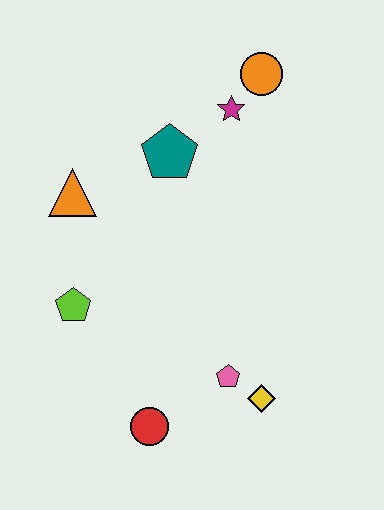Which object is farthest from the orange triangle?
The yellow diamond is farthest from the orange triangle.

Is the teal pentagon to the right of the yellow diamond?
No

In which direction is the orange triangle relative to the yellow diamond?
The orange triangle is above the yellow diamond.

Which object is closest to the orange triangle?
The teal pentagon is closest to the orange triangle.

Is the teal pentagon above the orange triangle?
Yes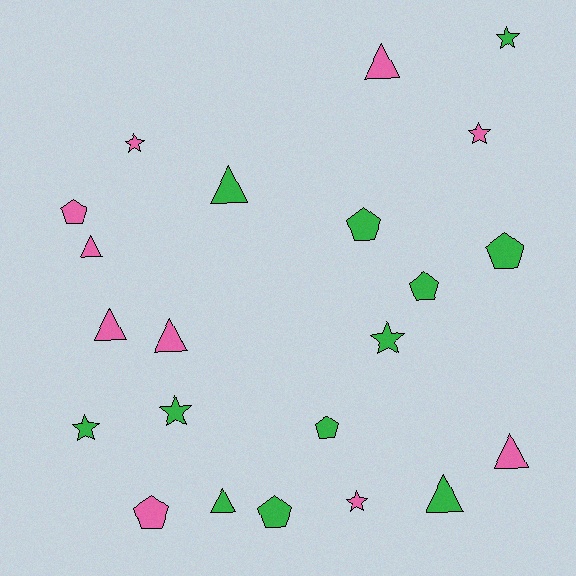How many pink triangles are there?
There are 5 pink triangles.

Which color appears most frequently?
Green, with 12 objects.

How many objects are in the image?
There are 22 objects.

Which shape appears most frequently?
Triangle, with 8 objects.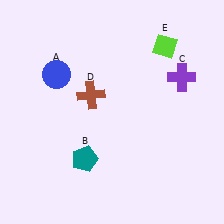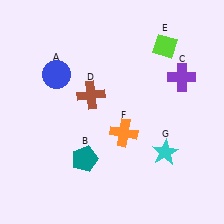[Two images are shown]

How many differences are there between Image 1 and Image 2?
There are 2 differences between the two images.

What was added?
An orange cross (F), a cyan star (G) were added in Image 2.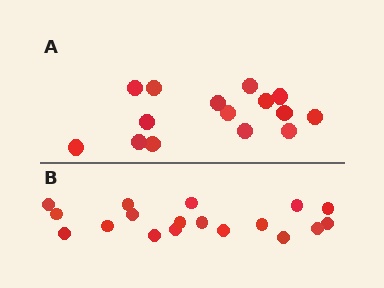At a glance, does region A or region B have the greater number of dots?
Region B (the bottom region) has more dots.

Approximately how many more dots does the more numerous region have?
Region B has just a few more — roughly 2 or 3 more dots than region A.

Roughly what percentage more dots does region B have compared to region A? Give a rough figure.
About 20% more.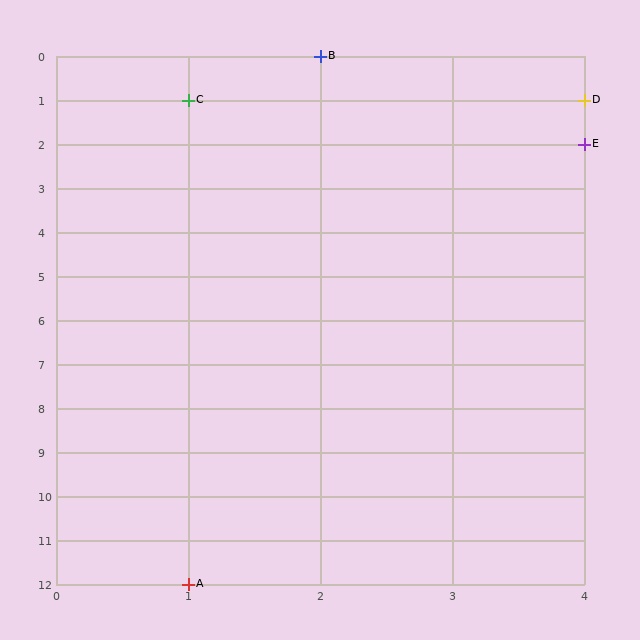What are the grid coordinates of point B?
Point B is at grid coordinates (2, 0).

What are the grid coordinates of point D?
Point D is at grid coordinates (4, 1).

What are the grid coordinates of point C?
Point C is at grid coordinates (1, 1).